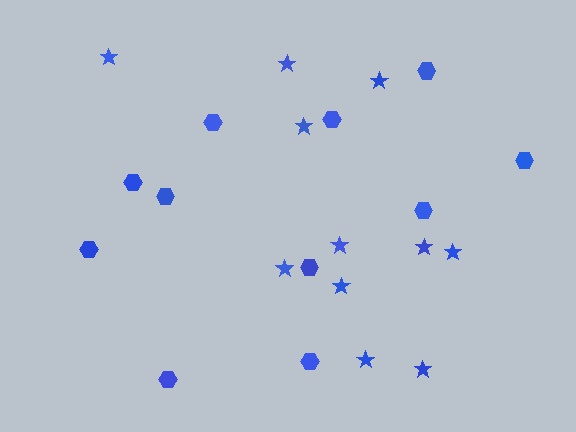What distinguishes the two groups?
There are 2 groups: one group of stars (11) and one group of hexagons (11).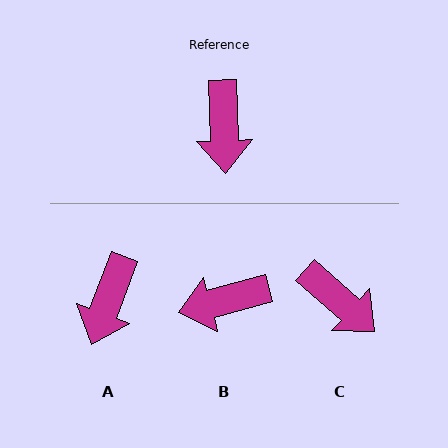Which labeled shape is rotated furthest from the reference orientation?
B, about 77 degrees away.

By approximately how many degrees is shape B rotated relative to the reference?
Approximately 77 degrees clockwise.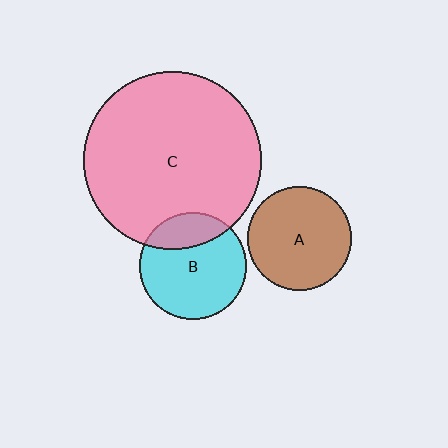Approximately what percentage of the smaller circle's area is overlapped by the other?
Approximately 25%.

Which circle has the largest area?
Circle C (pink).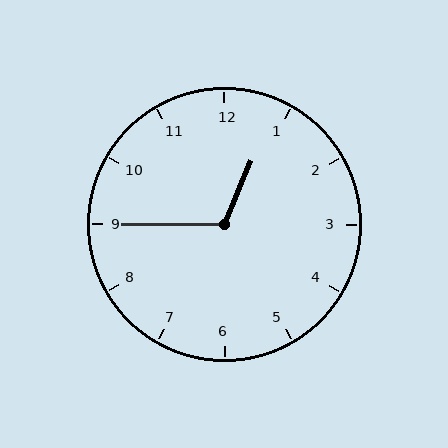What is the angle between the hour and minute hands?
Approximately 112 degrees.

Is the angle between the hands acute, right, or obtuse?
It is obtuse.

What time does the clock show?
12:45.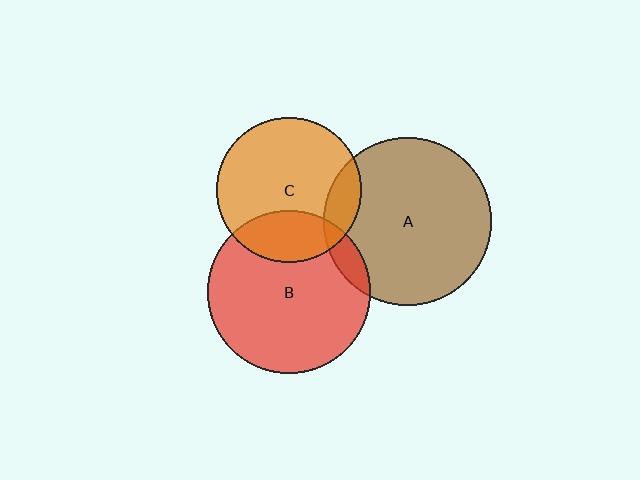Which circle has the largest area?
Circle A (brown).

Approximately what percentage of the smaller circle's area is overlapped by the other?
Approximately 10%.